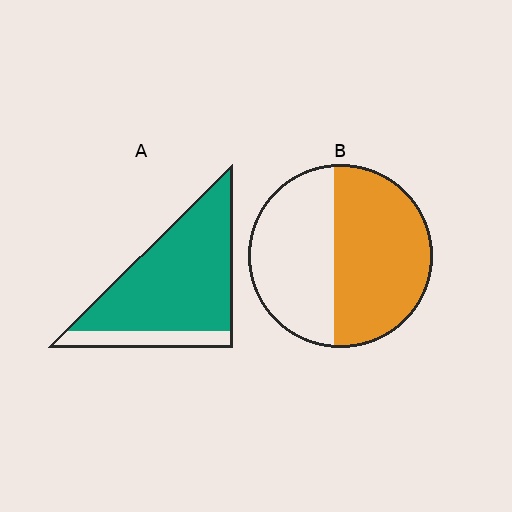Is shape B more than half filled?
Yes.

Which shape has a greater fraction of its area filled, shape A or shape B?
Shape A.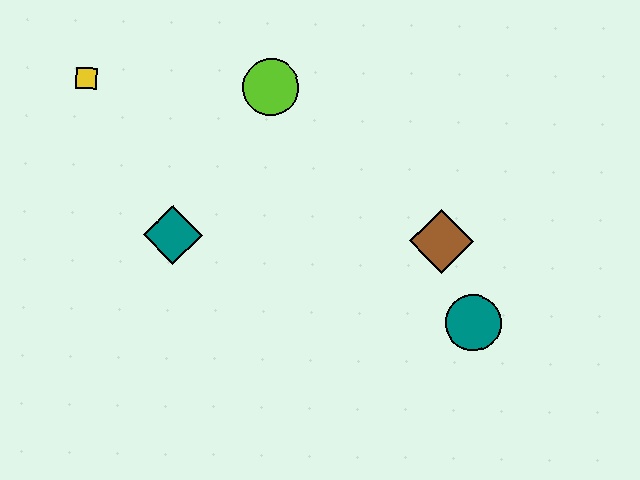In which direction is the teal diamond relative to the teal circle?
The teal diamond is to the left of the teal circle.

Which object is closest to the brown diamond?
The teal circle is closest to the brown diamond.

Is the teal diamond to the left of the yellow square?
No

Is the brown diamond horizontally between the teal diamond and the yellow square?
No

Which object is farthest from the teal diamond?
The teal circle is farthest from the teal diamond.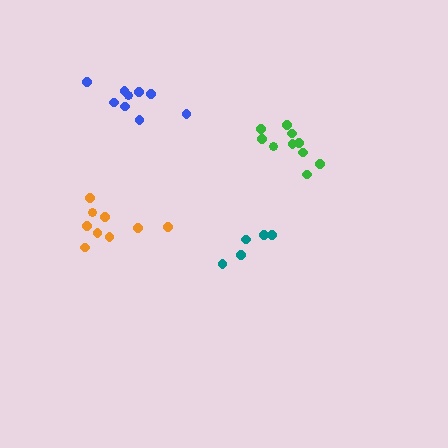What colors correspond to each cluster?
The clusters are colored: teal, green, orange, blue.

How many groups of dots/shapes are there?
There are 4 groups.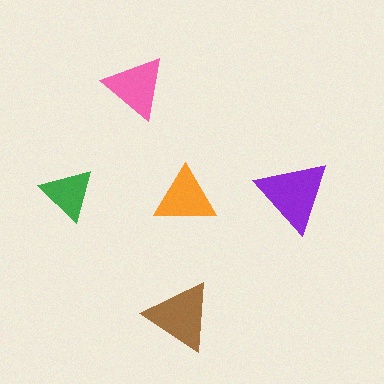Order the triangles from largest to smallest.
the purple one, the brown one, the pink one, the orange one, the green one.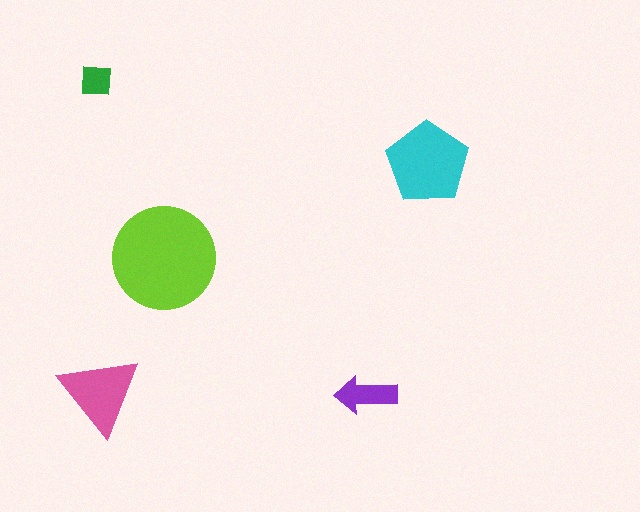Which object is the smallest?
The green square.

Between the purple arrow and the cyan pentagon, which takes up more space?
The cyan pentagon.